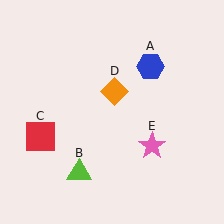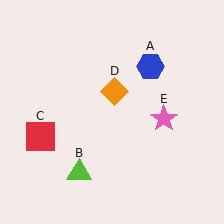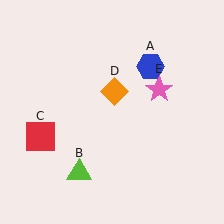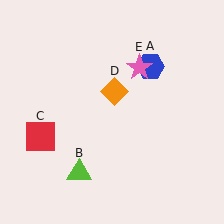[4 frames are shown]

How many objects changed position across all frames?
1 object changed position: pink star (object E).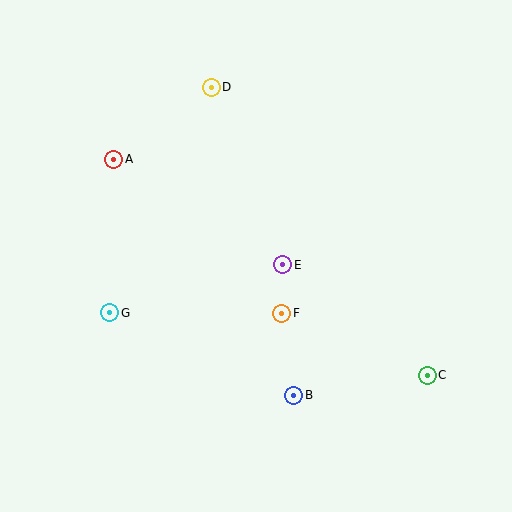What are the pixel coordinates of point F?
Point F is at (282, 313).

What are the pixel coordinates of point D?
Point D is at (211, 87).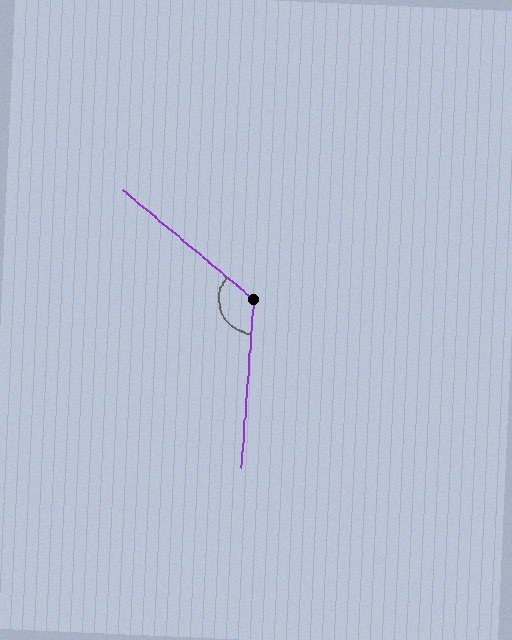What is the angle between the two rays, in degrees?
Approximately 126 degrees.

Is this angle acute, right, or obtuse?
It is obtuse.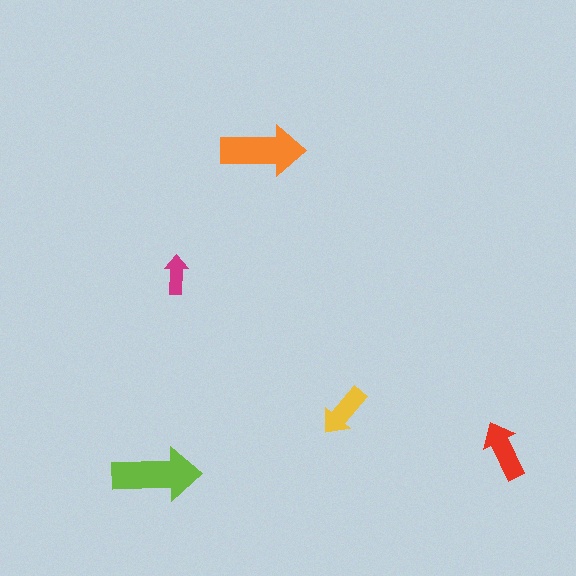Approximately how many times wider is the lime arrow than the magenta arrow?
About 2.5 times wider.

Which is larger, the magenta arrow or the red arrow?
The red one.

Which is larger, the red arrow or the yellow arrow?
The red one.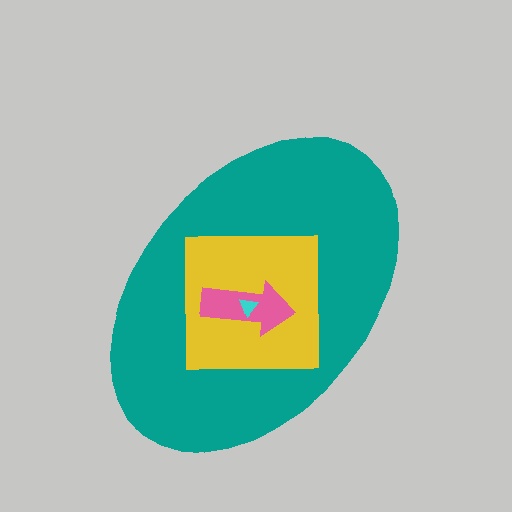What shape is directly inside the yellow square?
The pink arrow.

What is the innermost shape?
The cyan triangle.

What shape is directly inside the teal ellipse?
The yellow square.